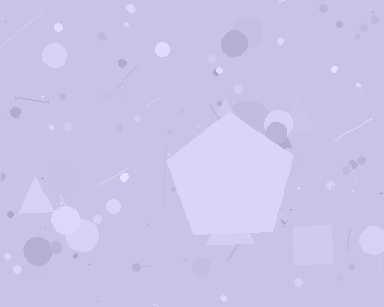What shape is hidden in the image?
A pentagon is hidden in the image.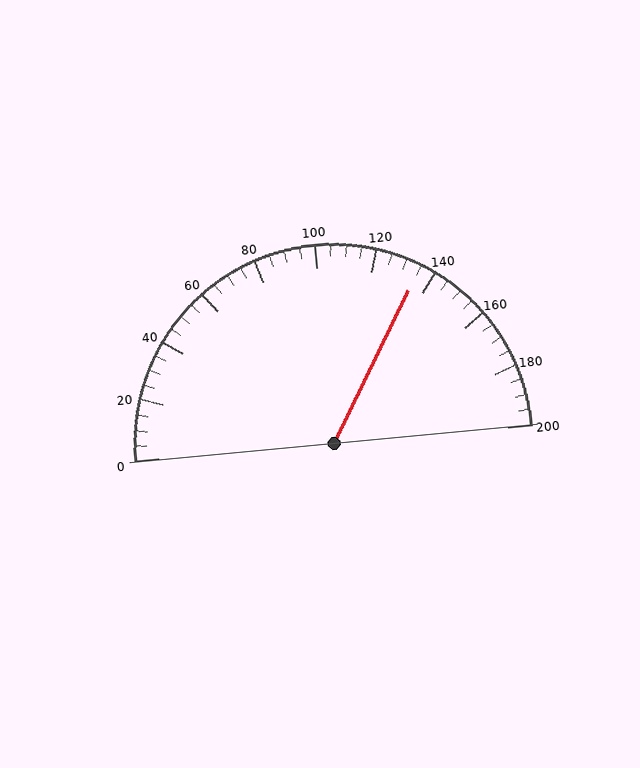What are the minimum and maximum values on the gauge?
The gauge ranges from 0 to 200.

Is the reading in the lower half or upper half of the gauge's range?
The reading is in the upper half of the range (0 to 200).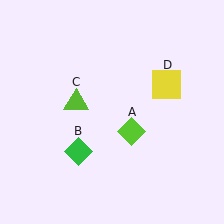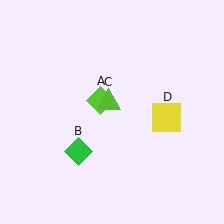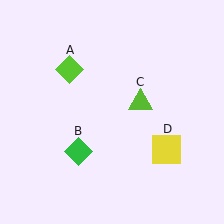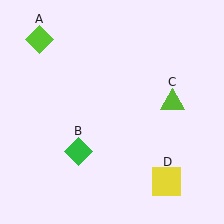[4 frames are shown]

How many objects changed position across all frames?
3 objects changed position: lime diamond (object A), lime triangle (object C), yellow square (object D).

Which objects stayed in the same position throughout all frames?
Green diamond (object B) remained stationary.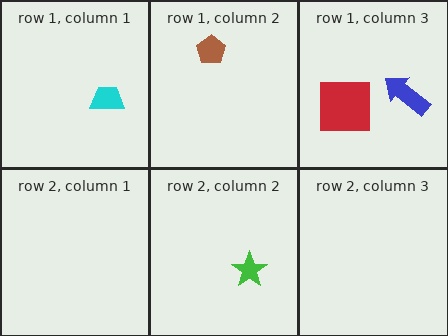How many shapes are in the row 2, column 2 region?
1.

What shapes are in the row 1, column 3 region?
The blue arrow, the red square.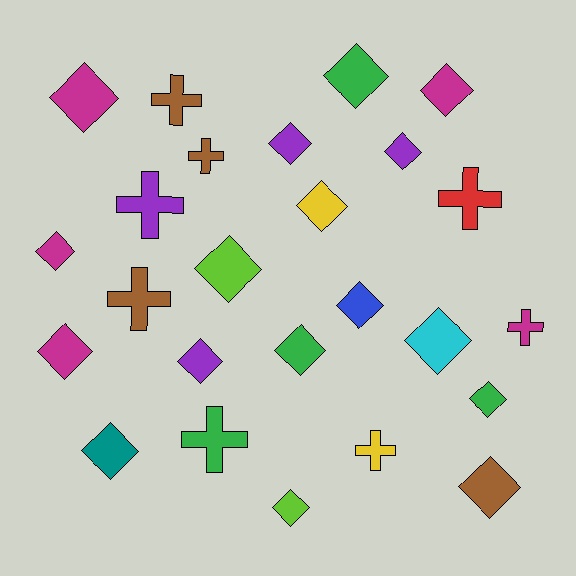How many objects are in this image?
There are 25 objects.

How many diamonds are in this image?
There are 17 diamonds.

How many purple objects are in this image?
There are 4 purple objects.